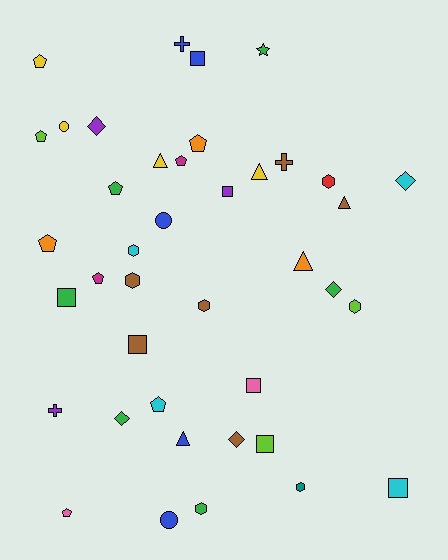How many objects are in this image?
There are 40 objects.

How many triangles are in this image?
There are 5 triangles.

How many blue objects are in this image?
There are 5 blue objects.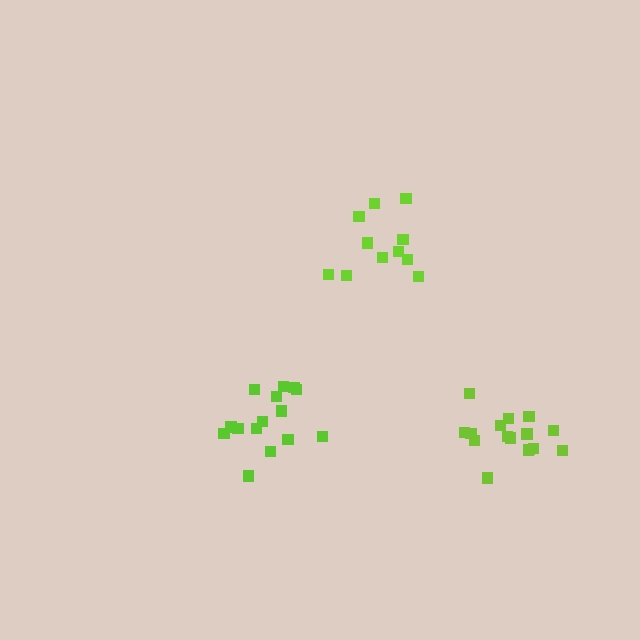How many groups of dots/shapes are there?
There are 3 groups.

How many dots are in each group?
Group 1: 15 dots, Group 2: 16 dots, Group 3: 11 dots (42 total).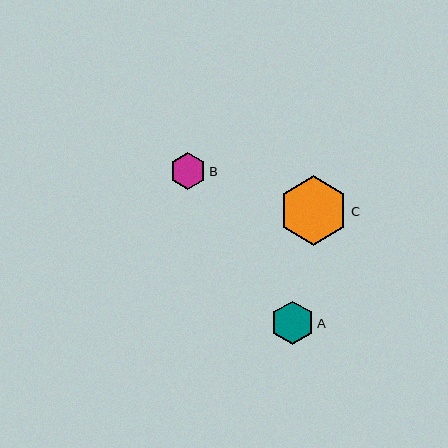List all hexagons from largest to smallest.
From largest to smallest: C, A, B.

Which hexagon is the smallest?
Hexagon B is the smallest with a size of approximately 36 pixels.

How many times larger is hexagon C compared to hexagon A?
Hexagon C is approximately 1.6 times the size of hexagon A.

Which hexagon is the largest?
Hexagon C is the largest with a size of approximately 69 pixels.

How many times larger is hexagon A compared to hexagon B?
Hexagon A is approximately 1.2 times the size of hexagon B.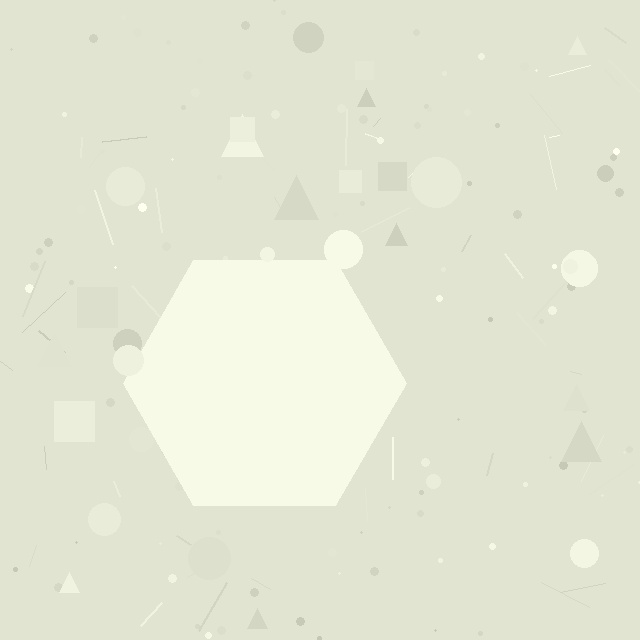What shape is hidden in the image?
A hexagon is hidden in the image.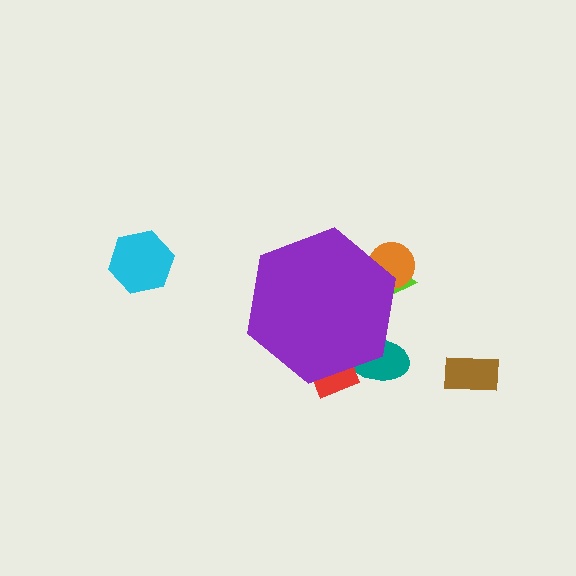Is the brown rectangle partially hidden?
No, the brown rectangle is fully visible.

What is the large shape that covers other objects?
A purple hexagon.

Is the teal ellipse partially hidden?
Yes, the teal ellipse is partially hidden behind the purple hexagon.